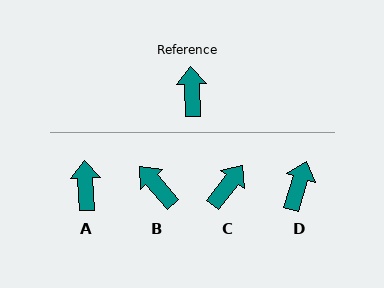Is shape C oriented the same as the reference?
No, it is off by about 40 degrees.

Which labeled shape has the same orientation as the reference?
A.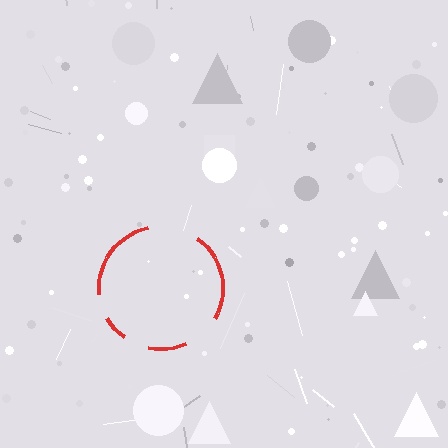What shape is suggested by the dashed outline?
The dashed outline suggests a circle.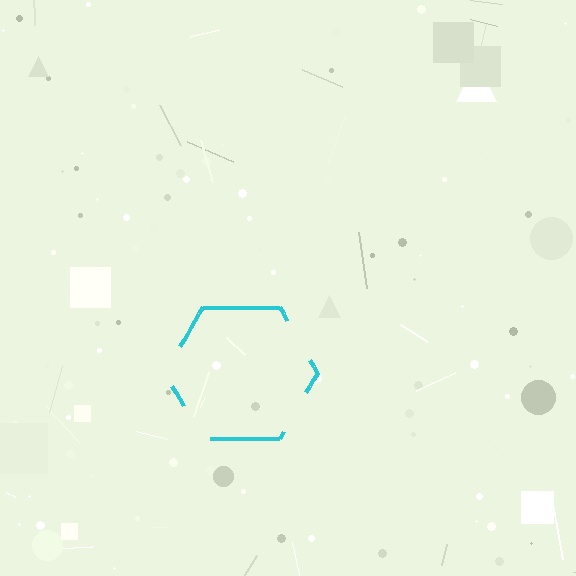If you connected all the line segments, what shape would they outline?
They would outline a hexagon.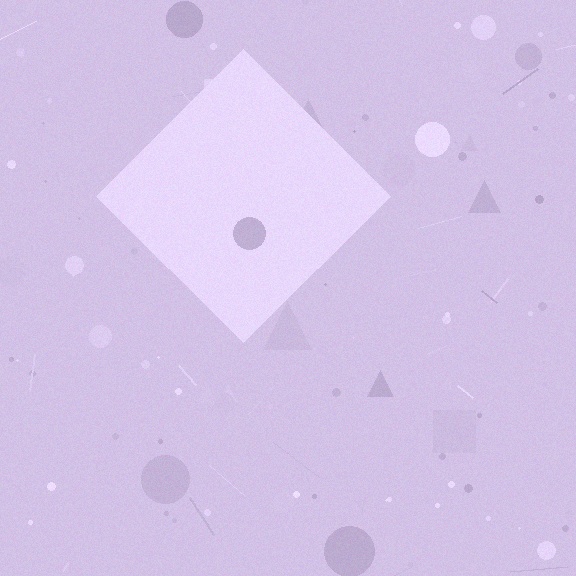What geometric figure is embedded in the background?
A diamond is embedded in the background.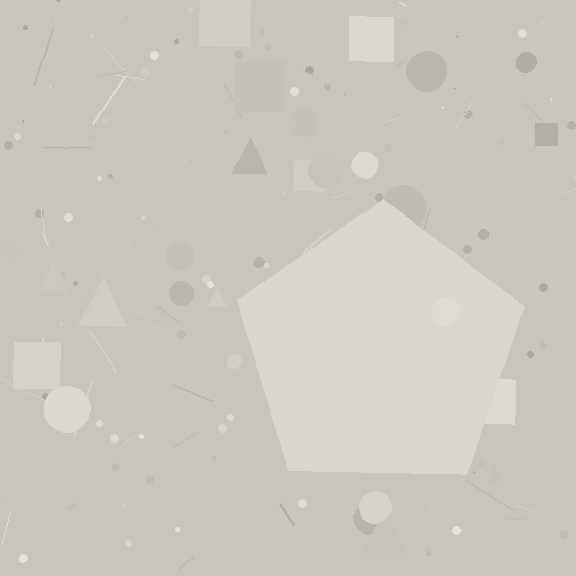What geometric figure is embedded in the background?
A pentagon is embedded in the background.